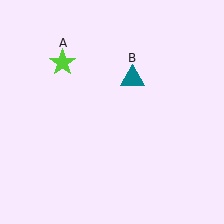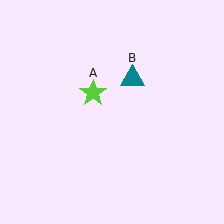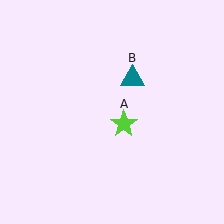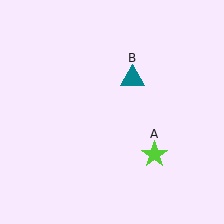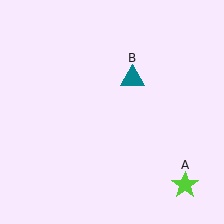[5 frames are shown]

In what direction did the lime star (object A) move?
The lime star (object A) moved down and to the right.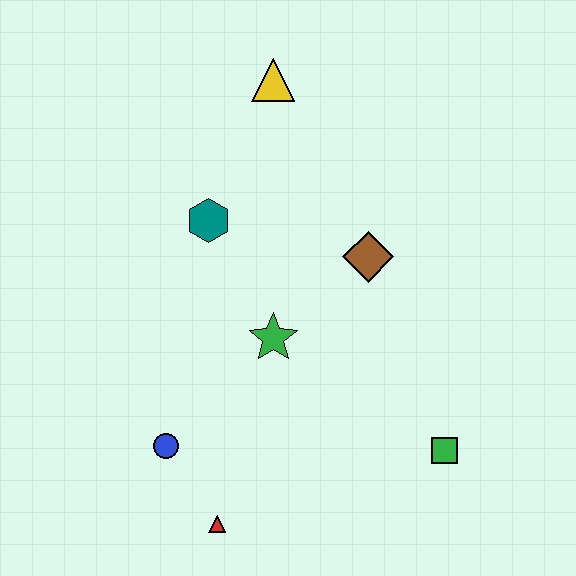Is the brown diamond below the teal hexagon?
Yes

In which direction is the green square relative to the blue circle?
The green square is to the right of the blue circle.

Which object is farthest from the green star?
The yellow triangle is farthest from the green star.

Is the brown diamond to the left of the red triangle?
No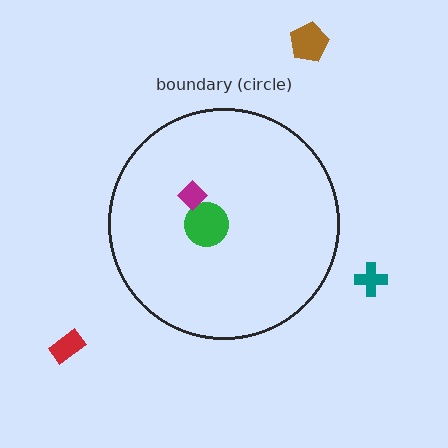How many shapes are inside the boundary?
2 inside, 3 outside.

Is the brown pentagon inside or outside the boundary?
Outside.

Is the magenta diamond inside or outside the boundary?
Inside.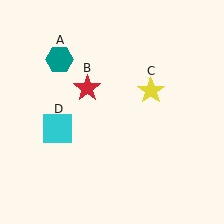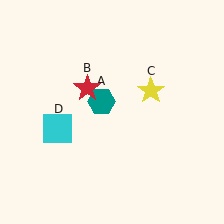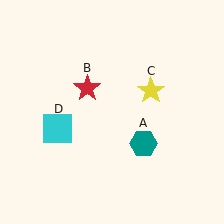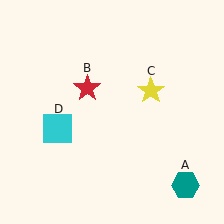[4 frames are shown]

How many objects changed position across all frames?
1 object changed position: teal hexagon (object A).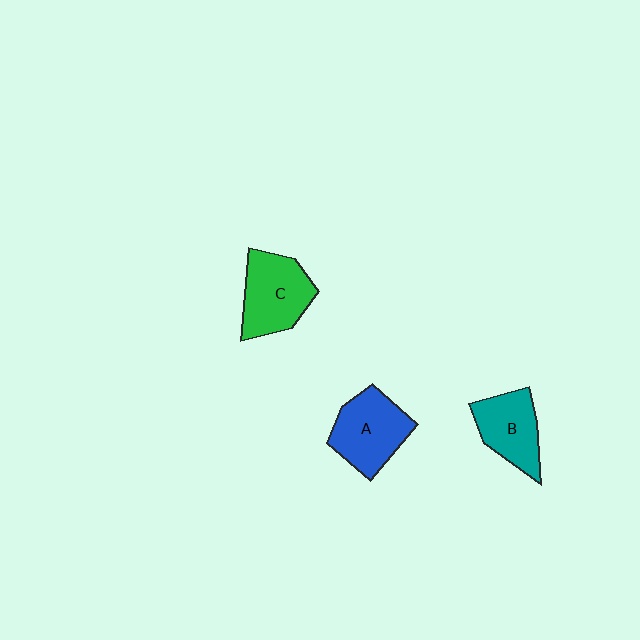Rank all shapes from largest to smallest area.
From largest to smallest: A (blue), C (green), B (teal).